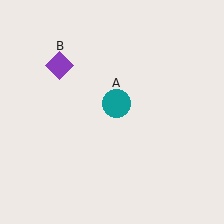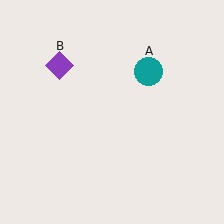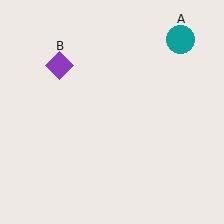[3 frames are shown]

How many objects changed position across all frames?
1 object changed position: teal circle (object A).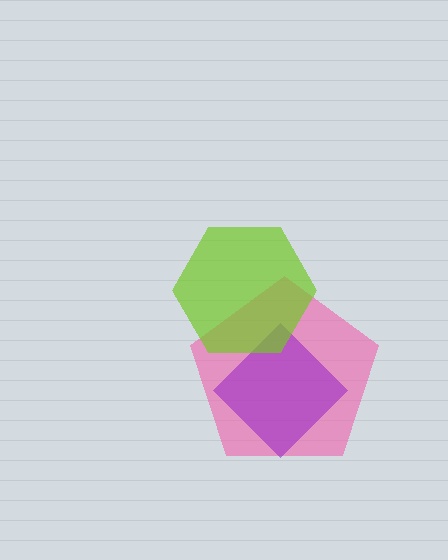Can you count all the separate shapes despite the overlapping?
Yes, there are 3 separate shapes.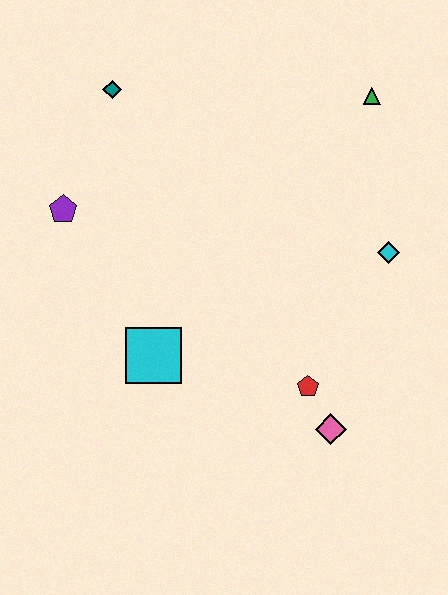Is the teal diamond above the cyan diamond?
Yes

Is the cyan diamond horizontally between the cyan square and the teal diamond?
No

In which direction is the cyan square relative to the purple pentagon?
The cyan square is below the purple pentagon.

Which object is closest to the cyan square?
The red pentagon is closest to the cyan square.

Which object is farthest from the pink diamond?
The teal diamond is farthest from the pink diamond.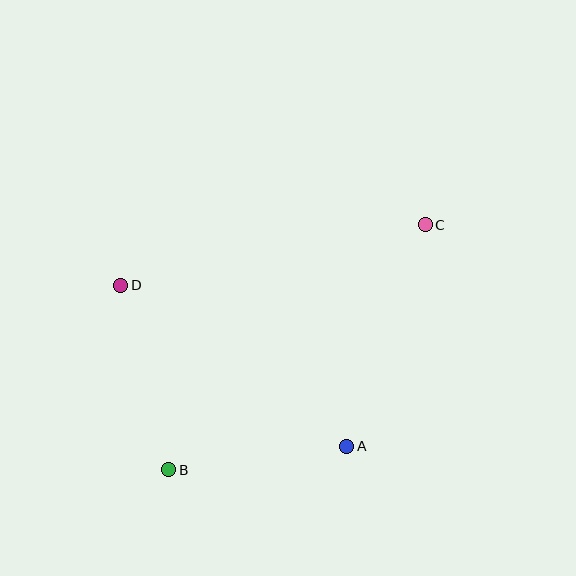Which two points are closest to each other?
Points A and B are closest to each other.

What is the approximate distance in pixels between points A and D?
The distance between A and D is approximately 278 pixels.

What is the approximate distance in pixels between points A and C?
The distance between A and C is approximately 235 pixels.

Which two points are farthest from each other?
Points B and C are farthest from each other.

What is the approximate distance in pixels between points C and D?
The distance between C and D is approximately 310 pixels.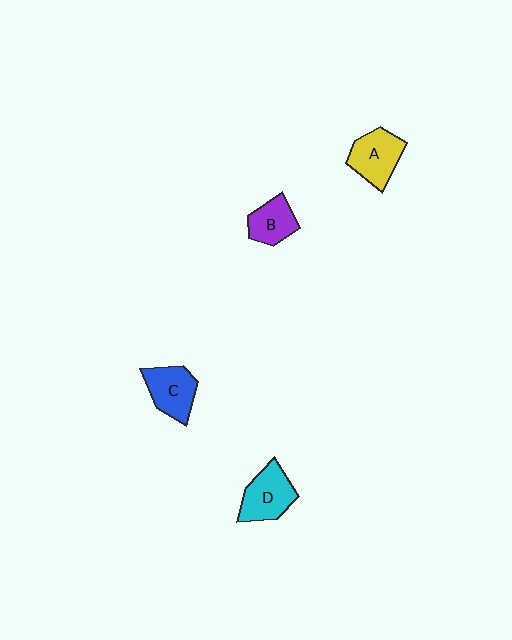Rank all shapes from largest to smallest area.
From largest to smallest: D (cyan), A (yellow), C (blue), B (purple).